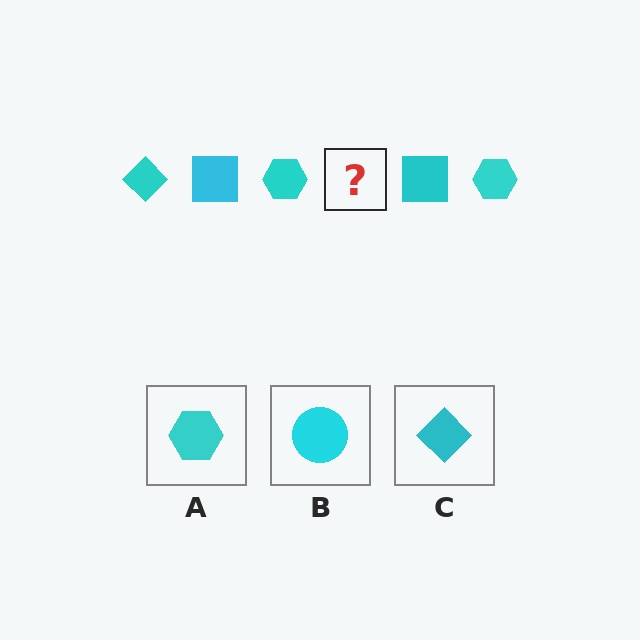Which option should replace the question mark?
Option C.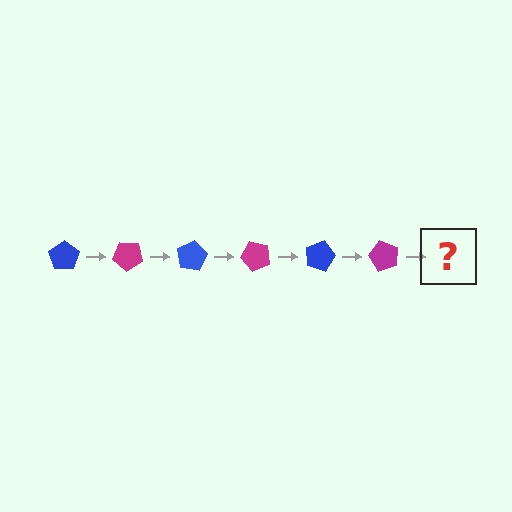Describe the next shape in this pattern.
It should be a blue pentagon, rotated 240 degrees from the start.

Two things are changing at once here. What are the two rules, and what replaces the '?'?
The two rules are that it rotates 40 degrees each step and the color cycles through blue and magenta. The '?' should be a blue pentagon, rotated 240 degrees from the start.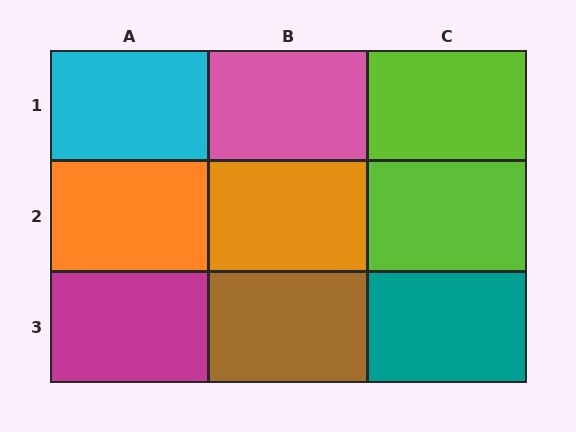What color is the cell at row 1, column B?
Pink.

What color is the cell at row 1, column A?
Cyan.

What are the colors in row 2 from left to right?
Orange, orange, lime.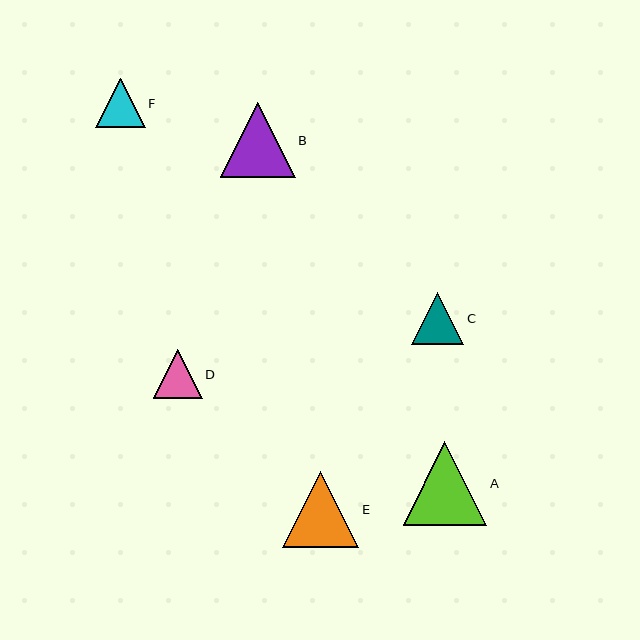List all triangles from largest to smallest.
From largest to smallest: A, E, B, C, F, D.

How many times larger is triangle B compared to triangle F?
Triangle B is approximately 1.5 times the size of triangle F.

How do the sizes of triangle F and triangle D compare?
Triangle F and triangle D are approximately the same size.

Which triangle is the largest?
Triangle A is the largest with a size of approximately 84 pixels.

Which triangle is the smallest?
Triangle D is the smallest with a size of approximately 49 pixels.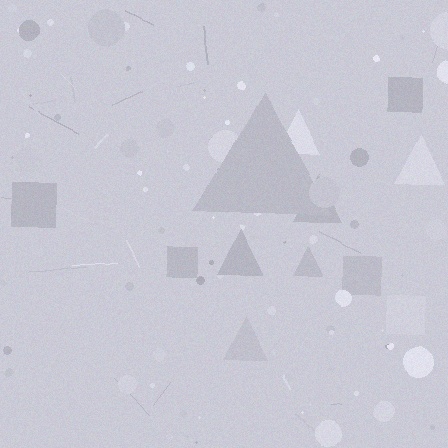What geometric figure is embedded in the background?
A triangle is embedded in the background.